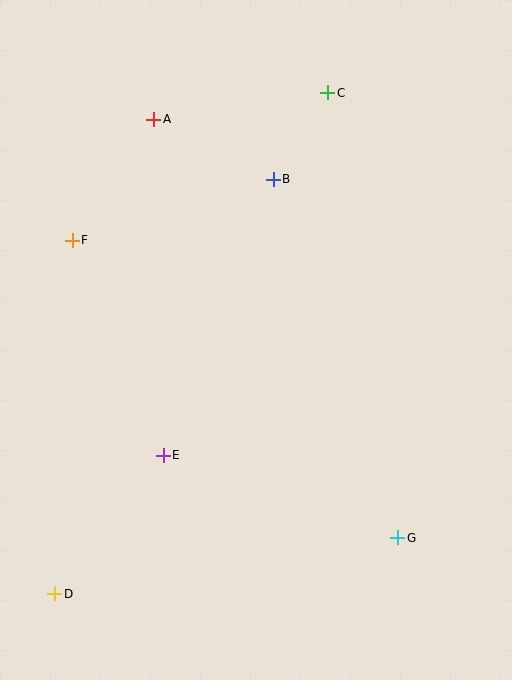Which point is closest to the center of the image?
Point E at (163, 455) is closest to the center.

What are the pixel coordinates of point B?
Point B is at (273, 179).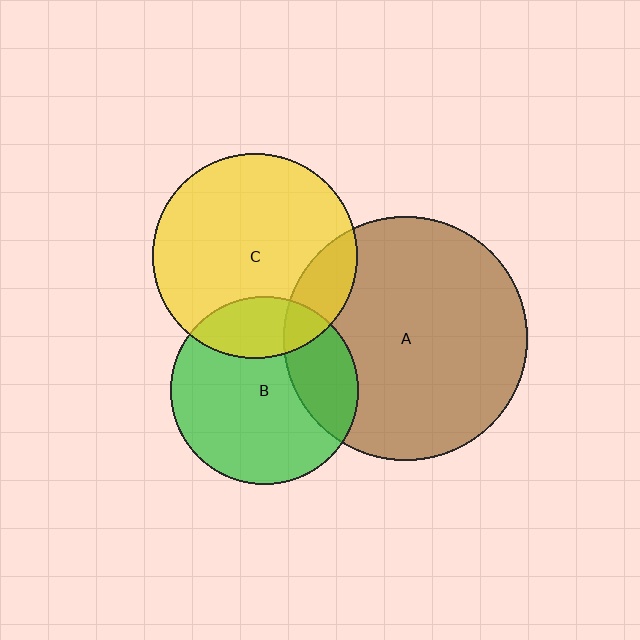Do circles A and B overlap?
Yes.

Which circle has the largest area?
Circle A (brown).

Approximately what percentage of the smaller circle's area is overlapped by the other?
Approximately 25%.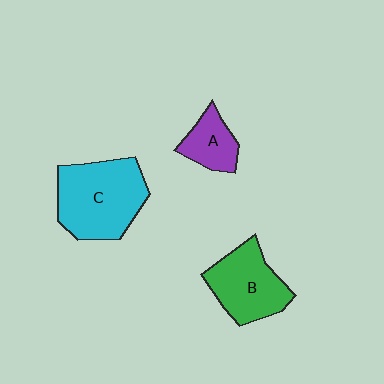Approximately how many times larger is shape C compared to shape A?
Approximately 2.4 times.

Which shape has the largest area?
Shape C (cyan).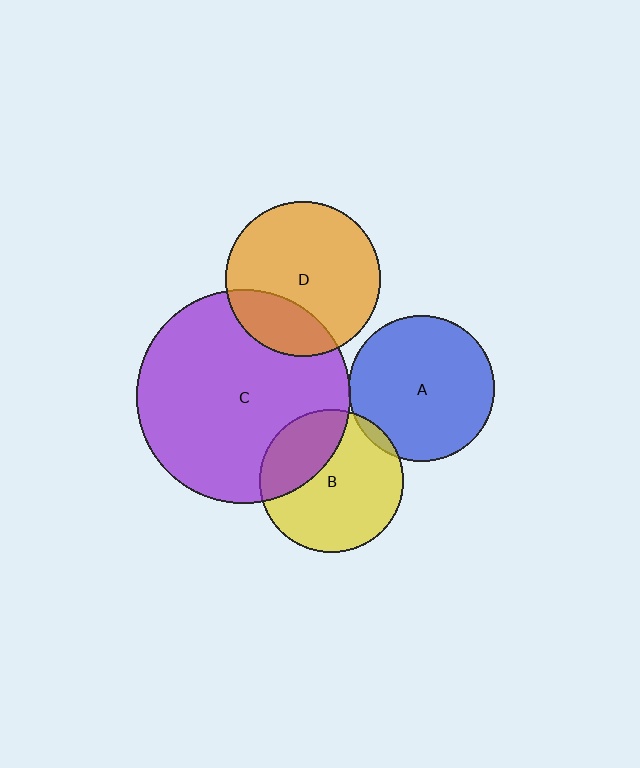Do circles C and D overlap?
Yes.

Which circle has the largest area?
Circle C (purple).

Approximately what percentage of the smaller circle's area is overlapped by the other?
Approximately 25%.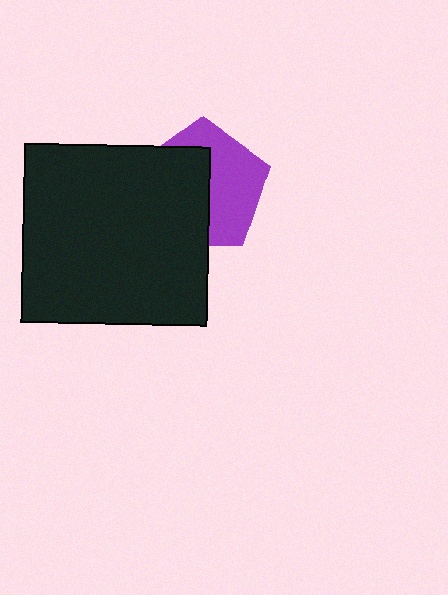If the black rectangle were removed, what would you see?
You would see the complete purple pentagon.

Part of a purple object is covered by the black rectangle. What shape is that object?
It is a pentagon.